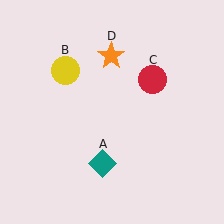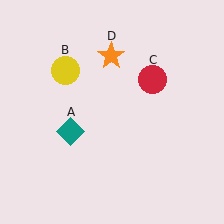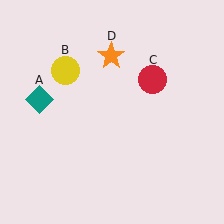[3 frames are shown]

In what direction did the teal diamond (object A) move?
The teal diamond (object A) moved up and to the left.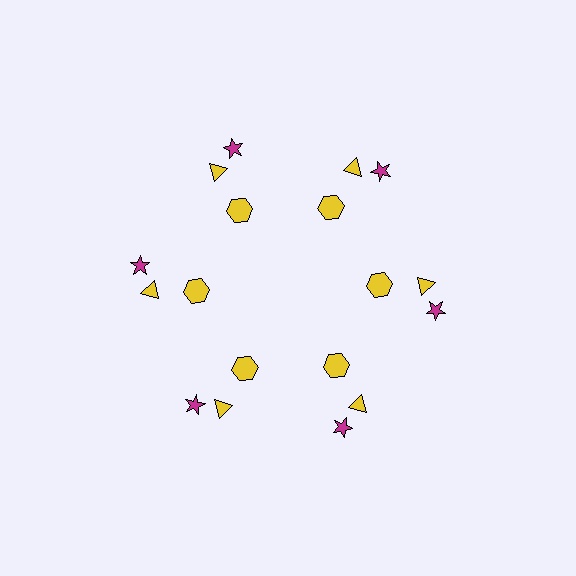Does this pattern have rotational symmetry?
Yes, this pattern has 6-fold rotational symmetry. It looks the same after rotating 60 degrees around the center.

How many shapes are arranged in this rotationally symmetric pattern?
There are 18 shapes, arranged in 6 groups of 3.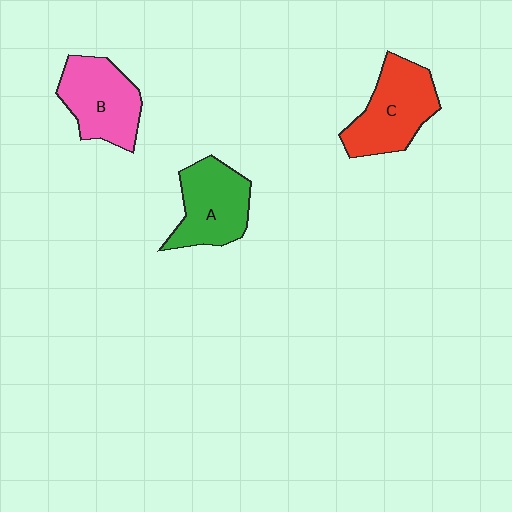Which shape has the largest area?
Shape C (red).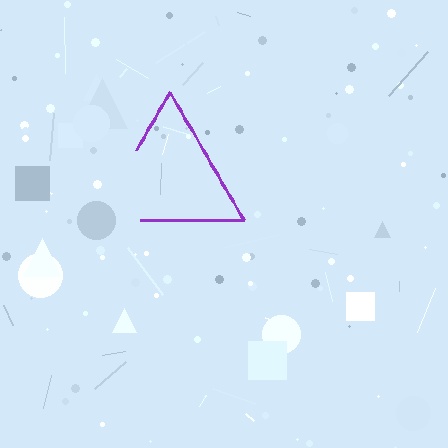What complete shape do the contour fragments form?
The contour fragments form a triangle.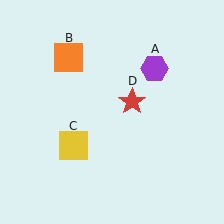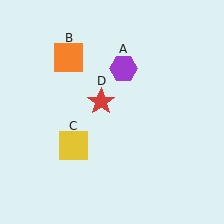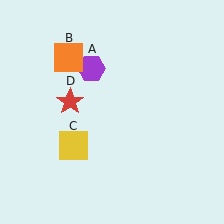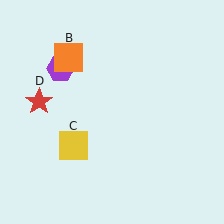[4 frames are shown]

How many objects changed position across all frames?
2 objects changed position: purple hexagon (object A), red star (object D).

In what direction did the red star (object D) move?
The red star (object D) moved left.